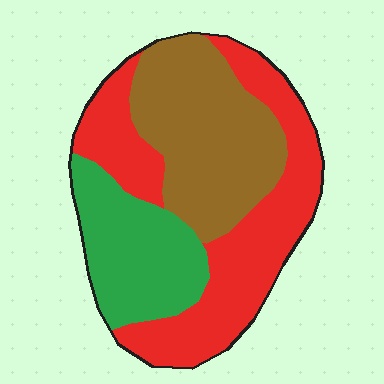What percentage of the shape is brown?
Brown takes up about one third (1/3) of the shape.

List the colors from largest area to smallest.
From largest to smallest: red, brown, green.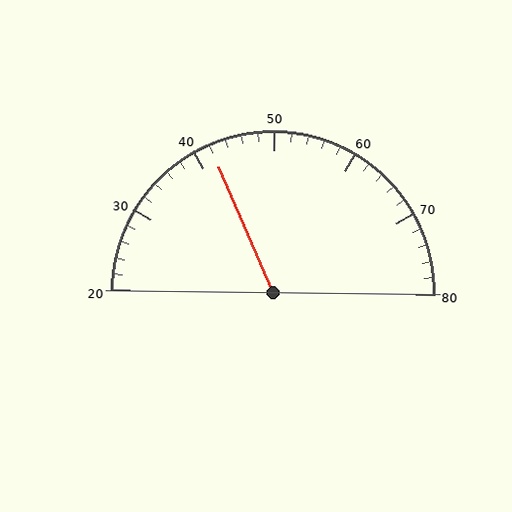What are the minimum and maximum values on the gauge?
The gauge ranges from 20 to 80.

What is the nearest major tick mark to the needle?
The nearest major tick mark is 40.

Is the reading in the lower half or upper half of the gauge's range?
The reading is in the lower half of the range (20 to 80).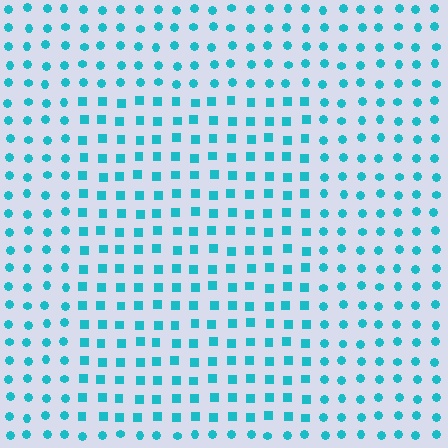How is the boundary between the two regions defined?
The boundary is defined by a change in element shape: squares inside vs. circles outside. All elements share the same color and spacing.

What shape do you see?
I see a rectangle.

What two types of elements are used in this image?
The image uses squares inside the rectangle region and circles outside it.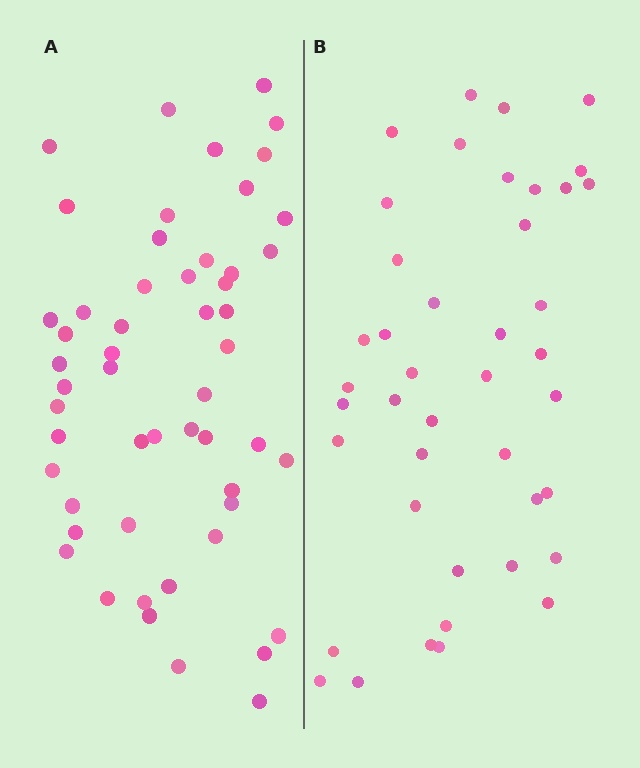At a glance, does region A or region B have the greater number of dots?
Region A (the left region) has more dots.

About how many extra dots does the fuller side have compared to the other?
Region A has roughly 12 or so more dots than region B.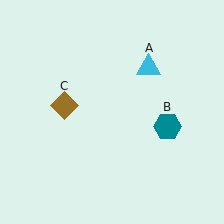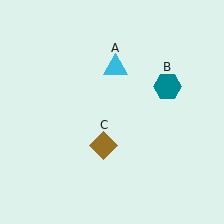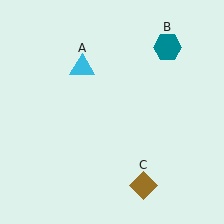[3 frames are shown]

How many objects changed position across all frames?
3 objects changed position: cyan triangle (object A), teal hexagon (object B), brown diamond (object C).